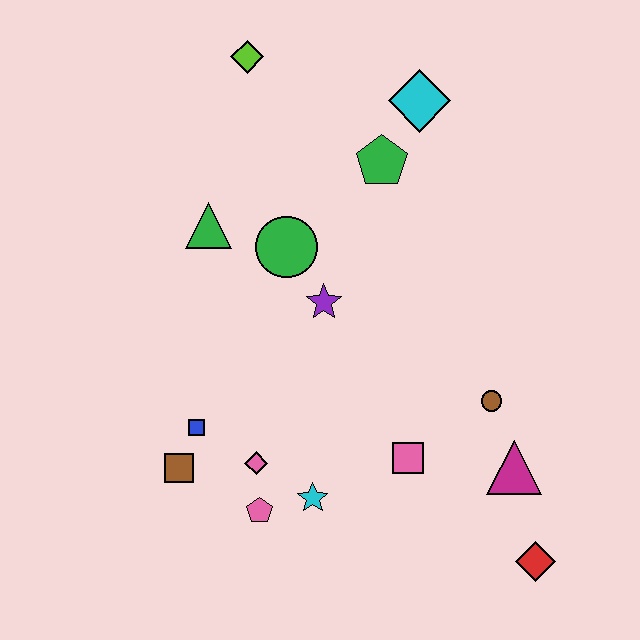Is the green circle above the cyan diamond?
No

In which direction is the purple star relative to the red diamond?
The purple star is above the red diamond.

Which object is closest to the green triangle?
The green circle is closest to the green triangle.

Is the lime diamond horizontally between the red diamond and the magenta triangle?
No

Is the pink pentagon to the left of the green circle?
Yes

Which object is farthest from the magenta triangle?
The lime diamond is farthest from the magenta triangle.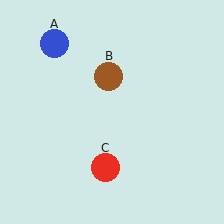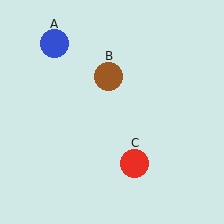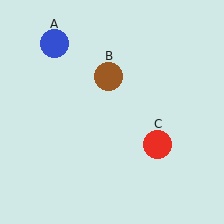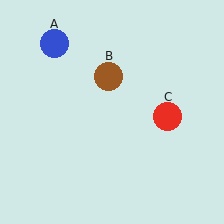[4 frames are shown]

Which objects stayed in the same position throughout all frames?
Blue circle (object A) and brown circle (object B) remained stationary.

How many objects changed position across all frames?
1 object changed position: red circle (object C).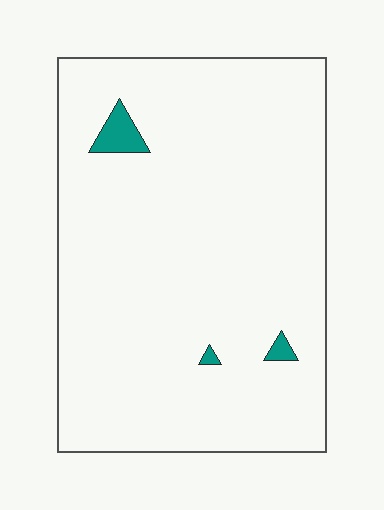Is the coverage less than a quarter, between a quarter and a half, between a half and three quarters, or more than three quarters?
Less than a quarter.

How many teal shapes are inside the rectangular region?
3.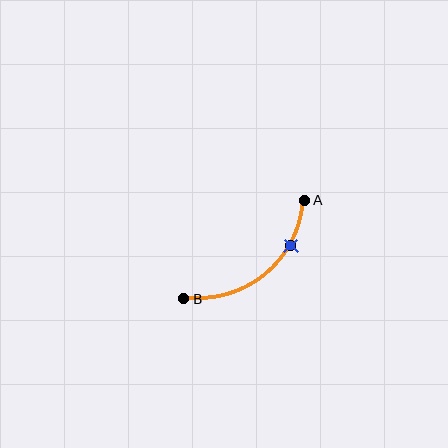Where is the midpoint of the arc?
The arc midpoint is the point on the curve farthest from the straight line joining A and B. It sits below and to the right of that line.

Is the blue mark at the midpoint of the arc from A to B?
No. The blue mark lies on the arc but is closer to endpoint A. The arc midpoint would be at the point on the curve equidistant along the arc from both A and B.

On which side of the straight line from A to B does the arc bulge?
The arc bulges below and to the right of the straight line connecting A and B.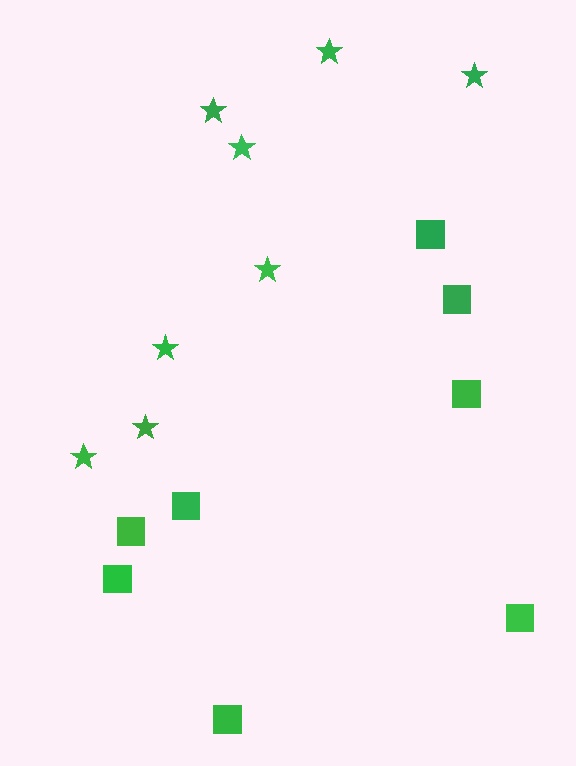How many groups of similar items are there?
There are 2 groups: one group of stars (8) and one group of squares (8).